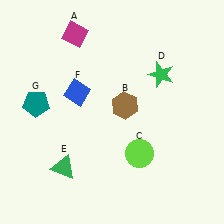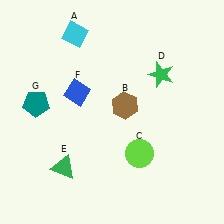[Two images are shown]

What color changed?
The diamond (A) changed from magenta in Image 1 to cyan in Image 2.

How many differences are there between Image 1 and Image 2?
There is 1 difference between the two images.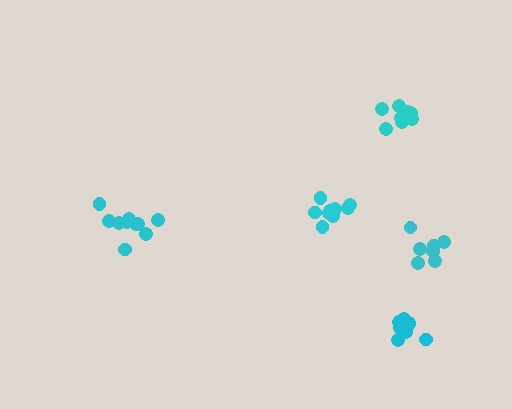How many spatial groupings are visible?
There are 5 spatial groupings.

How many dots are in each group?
Group 1: 9 dots, Group 2: 7 dots, Group 3: 10 dots, Group 4: 10 dots, Group 5: 9 dots (45 total).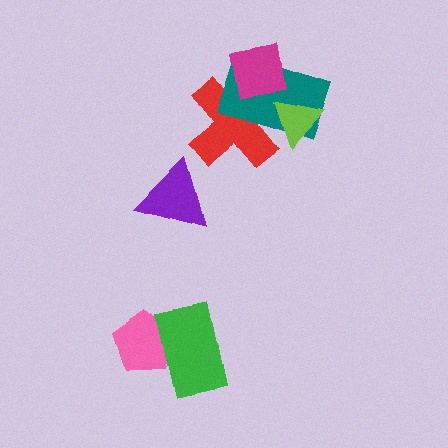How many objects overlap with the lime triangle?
2 objects overlap with the lime triangle.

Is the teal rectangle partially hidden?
Yes, it is partially covered by another shape.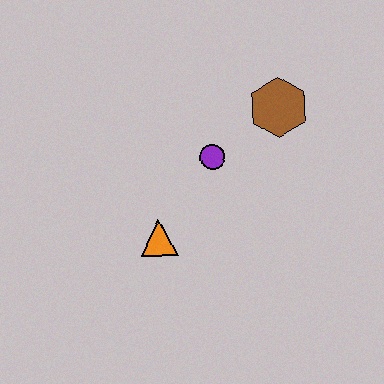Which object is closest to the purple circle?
The brown hexagon is closest to the purple circle.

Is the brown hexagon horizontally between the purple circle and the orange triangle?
No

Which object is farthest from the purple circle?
The orange triangle is farthest from the purple circle.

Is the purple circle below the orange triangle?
No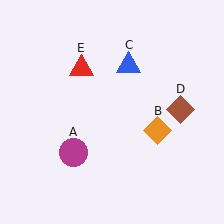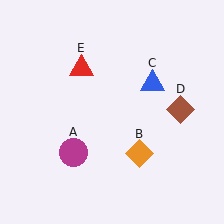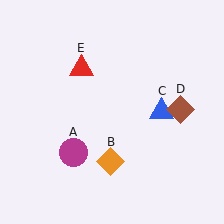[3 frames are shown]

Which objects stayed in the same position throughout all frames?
Magenta circle (object A) and brown diamond (object D) and red triangle (object E) remained stationary.